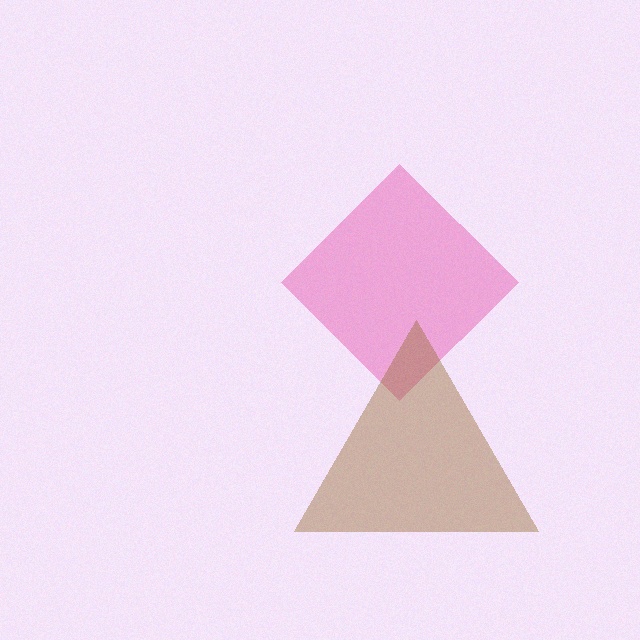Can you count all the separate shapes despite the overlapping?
Yes, there are 2 separate shapes.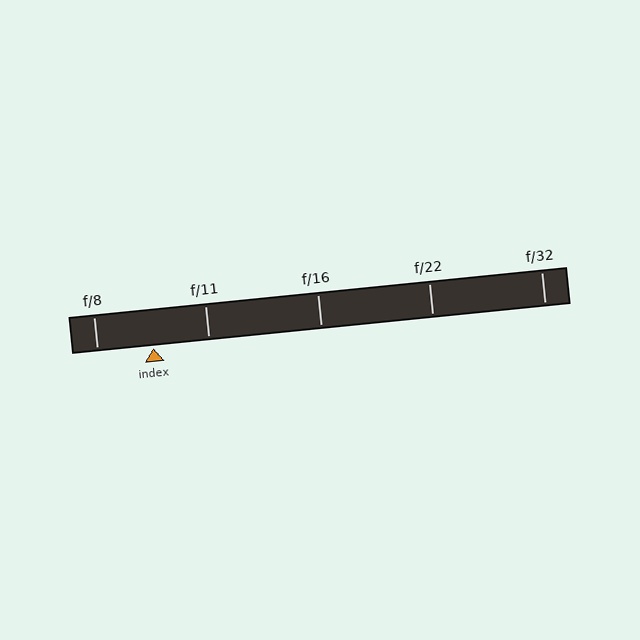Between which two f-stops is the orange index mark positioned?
The index mark is between f/8 and f/11.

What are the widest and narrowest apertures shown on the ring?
The widest aperture shown is f/8 and the narrowest is f/32.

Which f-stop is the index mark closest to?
The index mark is closest to f/11.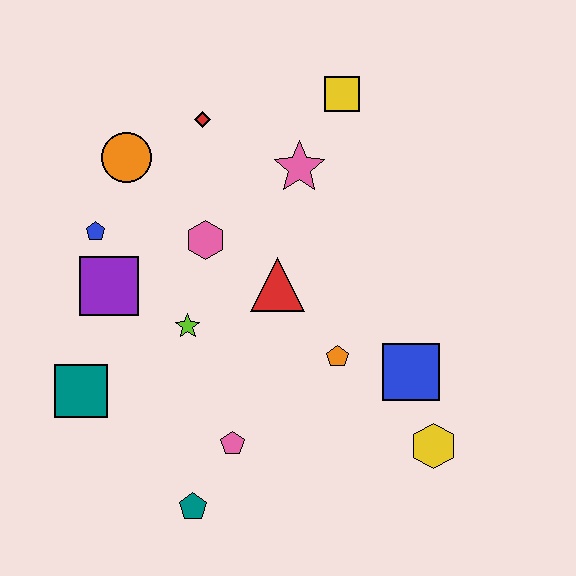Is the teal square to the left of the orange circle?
Yes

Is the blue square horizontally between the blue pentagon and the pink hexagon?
No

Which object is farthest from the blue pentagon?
The yellow hexagon is farthest from the blue pentagon.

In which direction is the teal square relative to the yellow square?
The teal square is below the yellow square.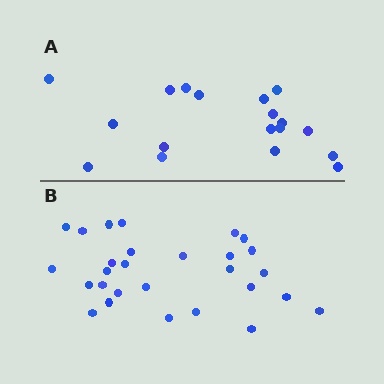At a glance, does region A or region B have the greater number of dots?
Region B (the bottom region) has more dots.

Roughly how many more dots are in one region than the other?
Region B has roughly 10 or so more dots than region A.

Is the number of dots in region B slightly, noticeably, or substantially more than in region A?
Region B has substantially more. The ratio is roughly 1.6 to 1.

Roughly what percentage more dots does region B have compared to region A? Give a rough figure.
About 55% more.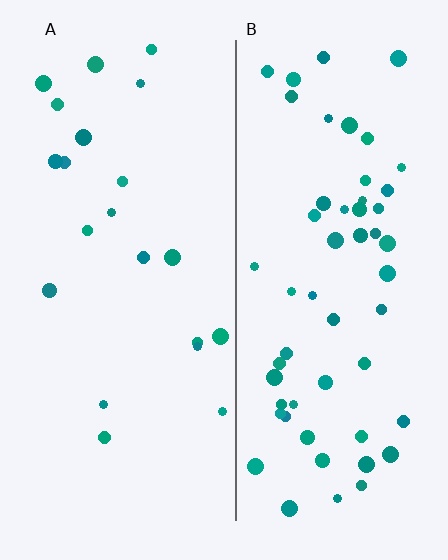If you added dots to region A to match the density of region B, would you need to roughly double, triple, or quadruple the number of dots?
Approximately triple.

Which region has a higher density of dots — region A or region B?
B (the right).